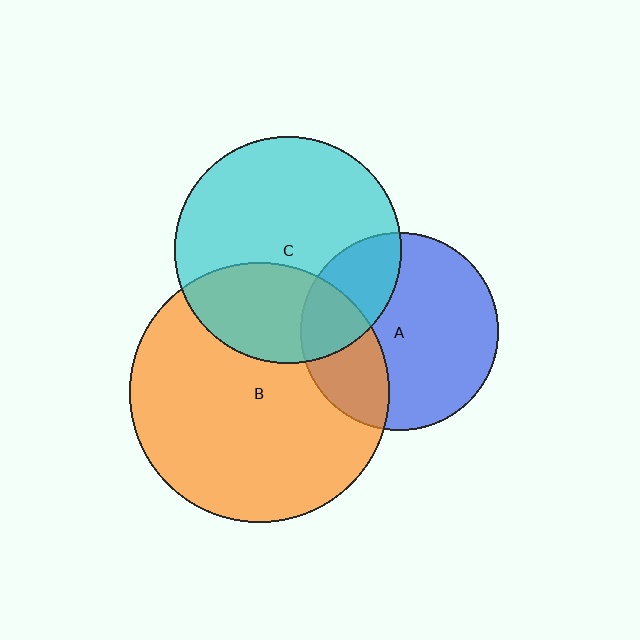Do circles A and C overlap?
Yes.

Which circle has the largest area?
Circle B (orange).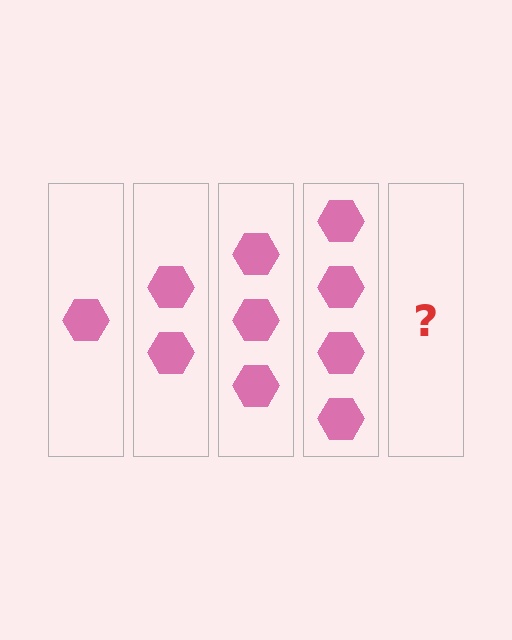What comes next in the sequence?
The next element should be 5 hexagons.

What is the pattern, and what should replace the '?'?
The pattern is that each step adds one more hexagon. The '?' should be 5 hexagons.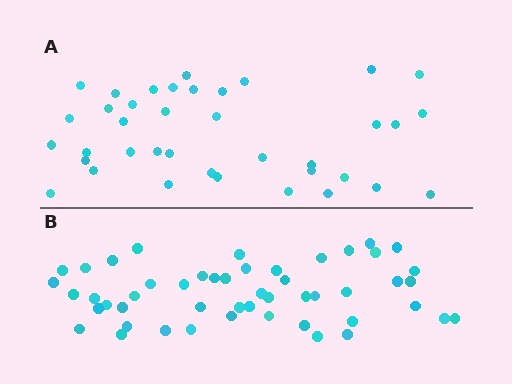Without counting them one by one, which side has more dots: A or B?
Region B (the bottom region) has more dots.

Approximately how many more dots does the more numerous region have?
Region B has roughly 12 or so more dots than region A.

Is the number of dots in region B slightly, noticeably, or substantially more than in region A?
Region B has noticeably more, but not dramatically so. The ratio is roughly 1.3 to 1.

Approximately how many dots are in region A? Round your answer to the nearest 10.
About 40 dots. (The exact count is 38, which rounds to 40.)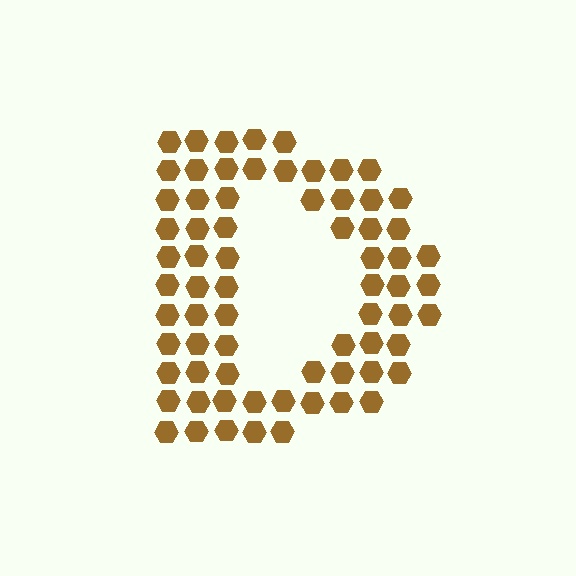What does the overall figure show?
The overall figure shows the letter D.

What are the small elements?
The small elements are hexagons.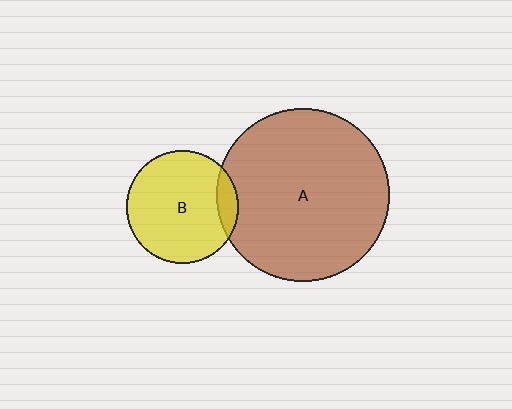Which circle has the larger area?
Circle A (brown).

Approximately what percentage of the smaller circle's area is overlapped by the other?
Approximately 10%.